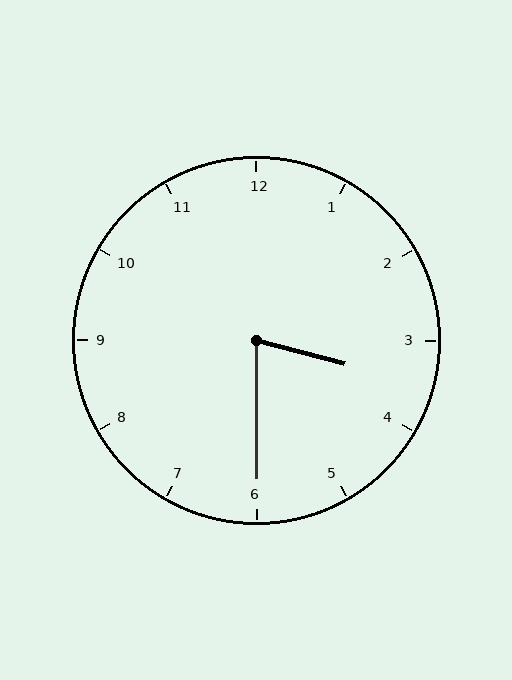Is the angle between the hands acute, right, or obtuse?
It is acute.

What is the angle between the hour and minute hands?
Approximately 75 degrees.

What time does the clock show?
3:30.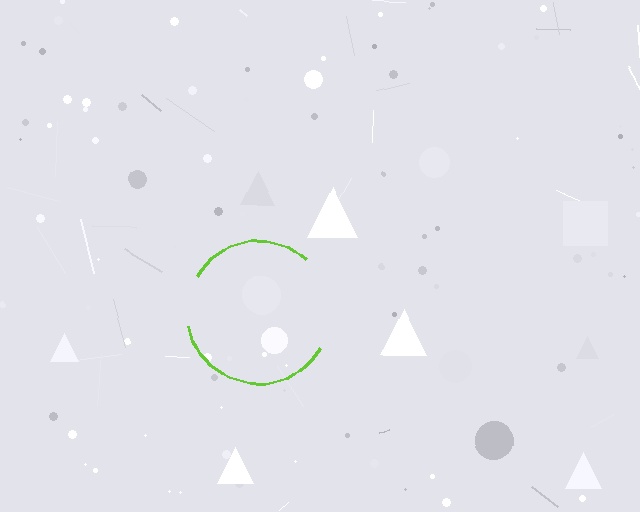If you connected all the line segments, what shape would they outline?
They would outline a circle.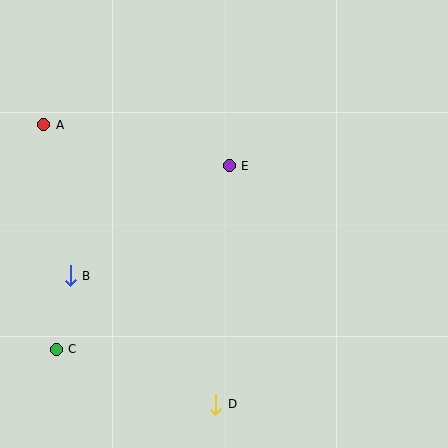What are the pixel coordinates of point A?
Point A is at (44, 125).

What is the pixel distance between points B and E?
The distance between B and E is 193 pixels.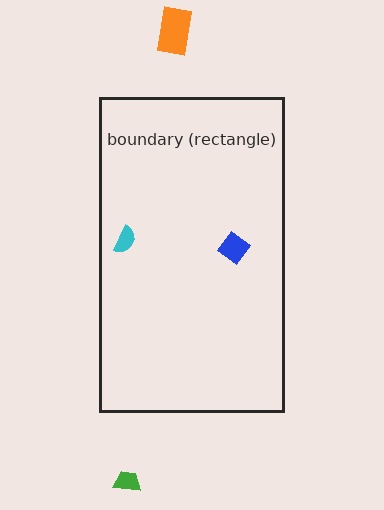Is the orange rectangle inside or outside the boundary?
Outside.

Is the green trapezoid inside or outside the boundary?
Outside.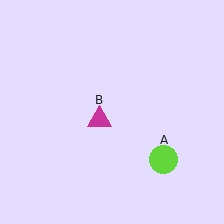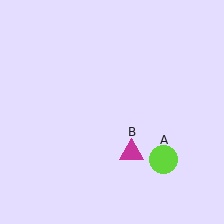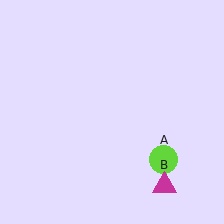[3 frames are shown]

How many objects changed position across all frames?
1 object changed position: magenta triangle (object B).